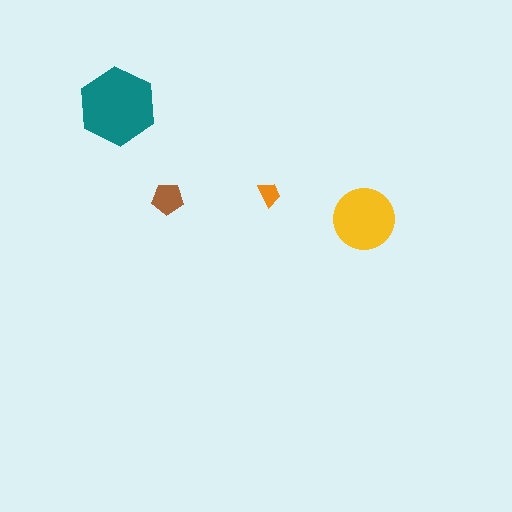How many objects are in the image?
There are 4 objects in the image.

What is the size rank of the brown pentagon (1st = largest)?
3rd.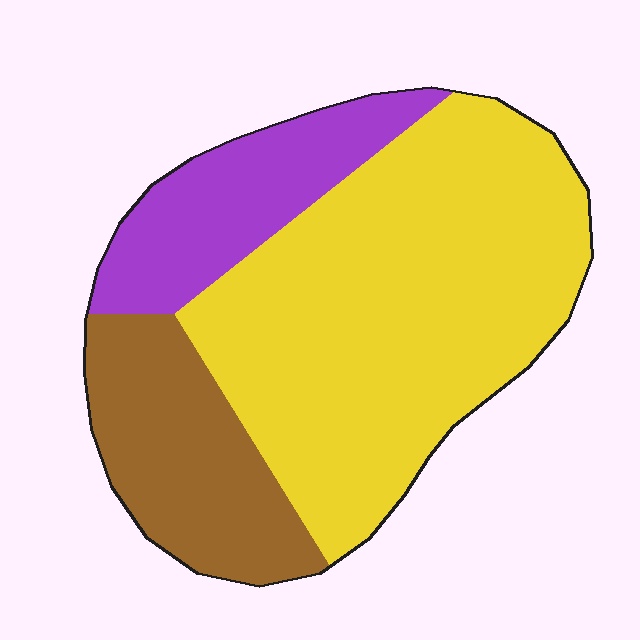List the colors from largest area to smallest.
From largest to smallest: yellow, brown, purple.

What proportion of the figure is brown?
Brown covers roughly 20% of the figure.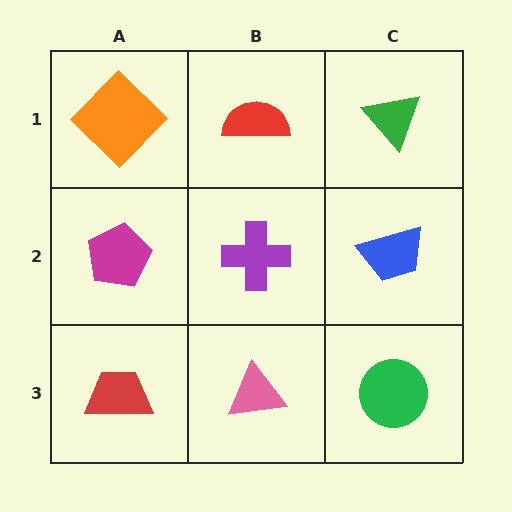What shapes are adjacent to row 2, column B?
A red semicircle (row 1, column B), a pink triangle (row 3, column B), a magenta pentagon (row 2, column A), a blue trapezoid (row 2, column C).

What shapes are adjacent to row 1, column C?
A blue trapezoid (row 2, column C), a red semicircle (row 1, column B).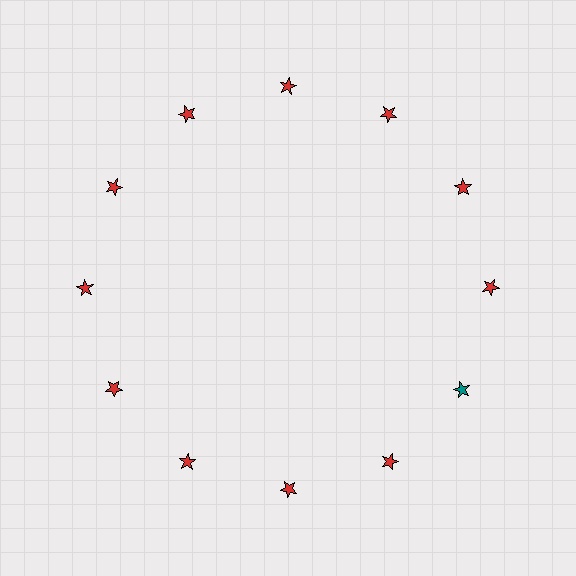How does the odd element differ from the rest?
It has a different color: teal instead of red.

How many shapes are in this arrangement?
There are 12 shapes arranged in a ring pattern.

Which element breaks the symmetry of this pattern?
The teal star at roughly the 4 o'clock position breaks the symmetry. All other shapes are red stars.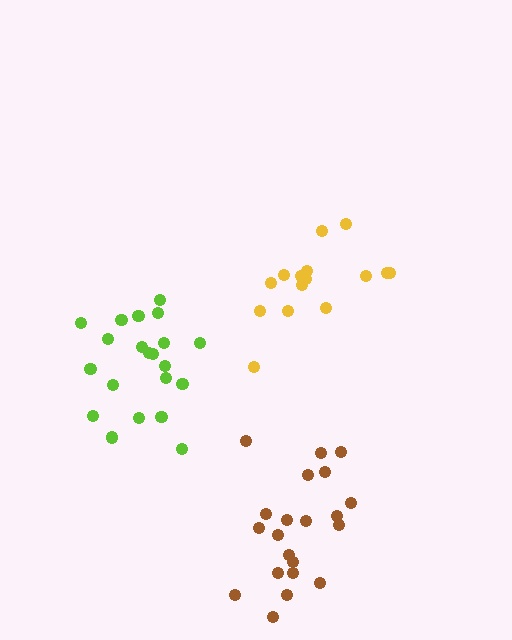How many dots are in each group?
Group 1: 21 dots, Group 2: 15 dots, Group 3: 21 dots (57 total).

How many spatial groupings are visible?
There are 3 spatial groupings.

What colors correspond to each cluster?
The clusters are colored: lime, yellow, brown.